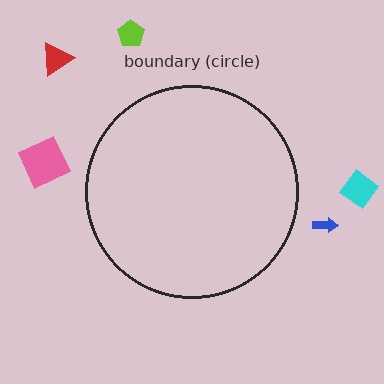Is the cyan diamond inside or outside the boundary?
Outside.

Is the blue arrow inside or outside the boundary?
Outside.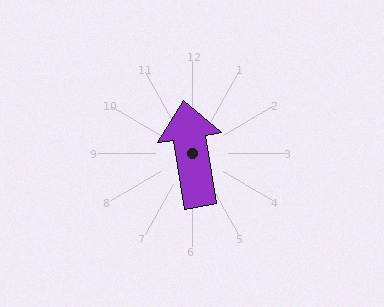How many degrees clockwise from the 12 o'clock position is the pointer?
Approximately 351 degrees.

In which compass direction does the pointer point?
North.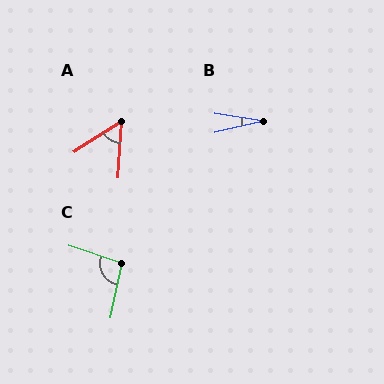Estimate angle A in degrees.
Approximately 54 degrees.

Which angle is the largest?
C, at approximately 96 degrees.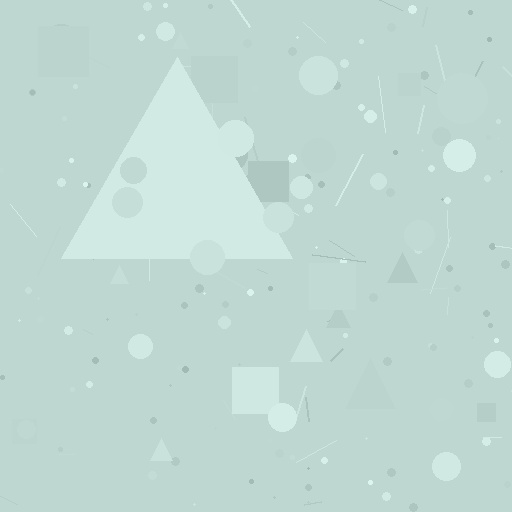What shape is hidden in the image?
A triangle is hidden in the image.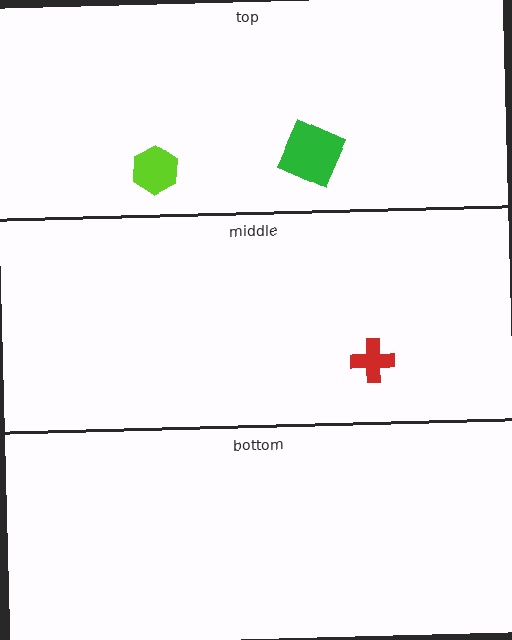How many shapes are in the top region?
2.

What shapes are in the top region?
The green square, the lime hexagon.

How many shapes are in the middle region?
1.